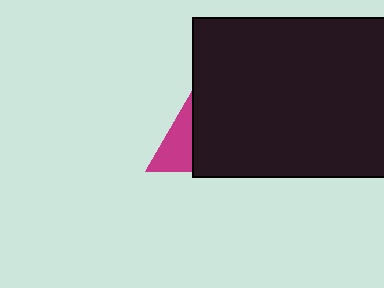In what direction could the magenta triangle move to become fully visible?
The magenta triangle could move left. That would shift it out from behind the black rectangle entirely.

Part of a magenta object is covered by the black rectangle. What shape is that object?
It is a triangle.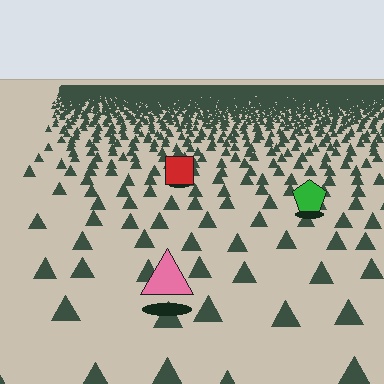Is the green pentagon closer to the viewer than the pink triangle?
No. The pink triangle is closer — you can tell from the texture gradient: the ground texture is coarser near it.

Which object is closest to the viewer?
The pink triangle is closest. The texture marks near it are larger and more spread out.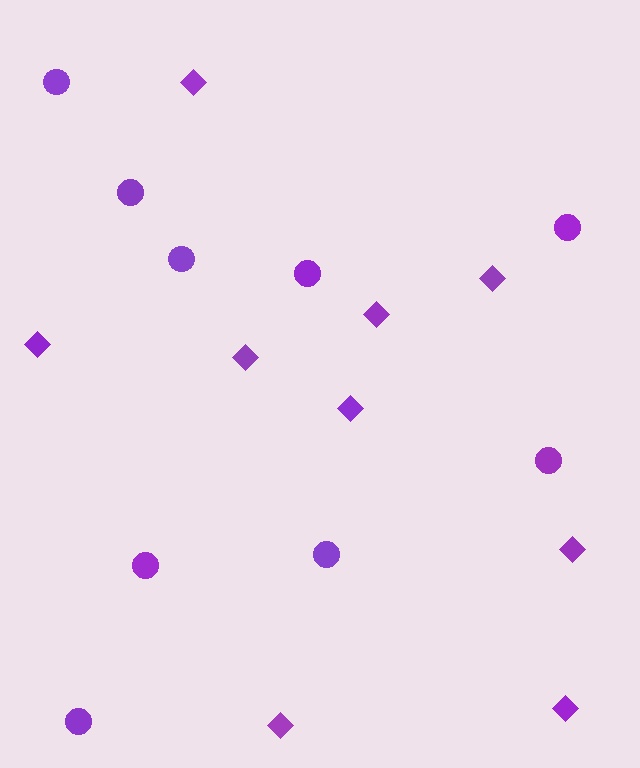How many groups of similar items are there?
There are 2 groups: one group of circles (9) and one group of diamonds (9).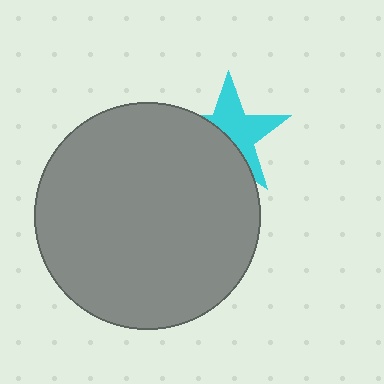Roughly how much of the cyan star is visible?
About half of it is visible (roughly 53%).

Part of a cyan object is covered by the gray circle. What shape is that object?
It is a star.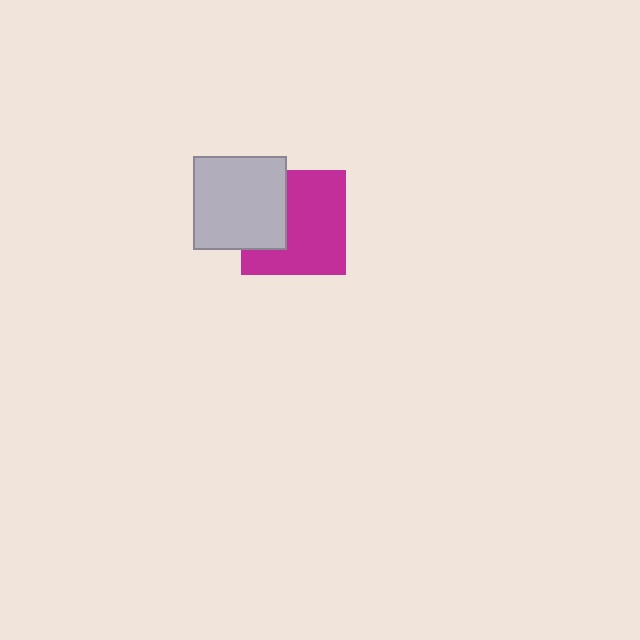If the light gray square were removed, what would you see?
You would see the complete magenta square.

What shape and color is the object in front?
The object in front is a light gray square.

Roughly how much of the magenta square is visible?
Most of it is visible (roughly 67%).